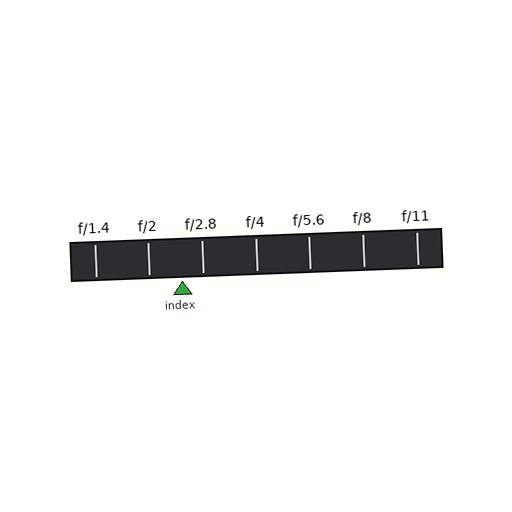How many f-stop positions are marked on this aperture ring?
There are 7 f-stop positions marked.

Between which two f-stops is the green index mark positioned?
The index mark is between f/2 and f/2.8.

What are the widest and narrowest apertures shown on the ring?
The widest aperture shown is f/1.4 and the narrowest is f/11.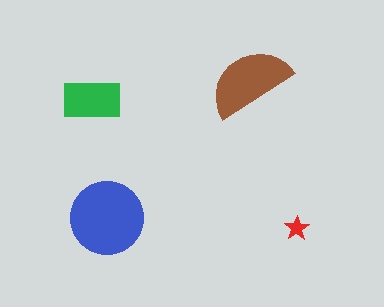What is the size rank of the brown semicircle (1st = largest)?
2nd.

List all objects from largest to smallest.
The blue circle, the brown semicircle, the green rectangle, the red star.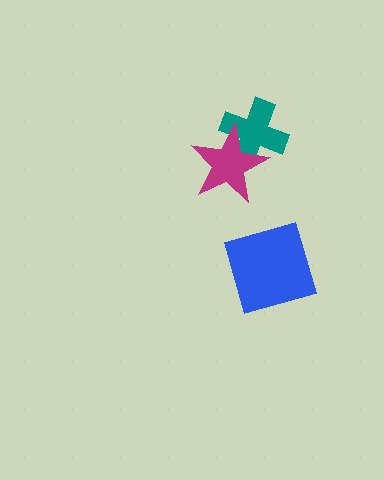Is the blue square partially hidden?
No, no other shape covers it.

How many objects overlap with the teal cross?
1 object overlaps with the teal cross.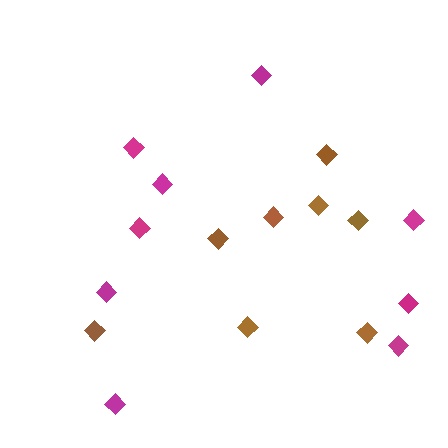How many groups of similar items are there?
There are 2 groups: one group of brown diamonds (8) and one group of magenta diamonds (9).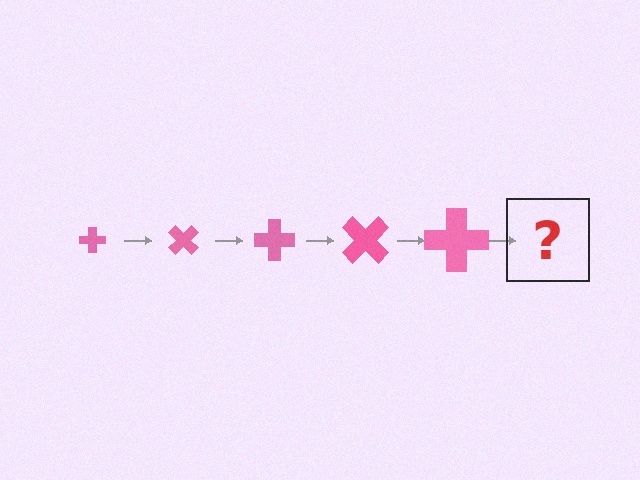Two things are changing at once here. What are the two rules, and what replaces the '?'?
The two rules are that the cross grows larger each step and it rotates 45 degrees each step. The '?' should be a cross, larger than the previous one and rotated 225 degrees from the start.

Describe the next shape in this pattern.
It should be a cross, larger than the previous one and rotated 225 degrees from the start.